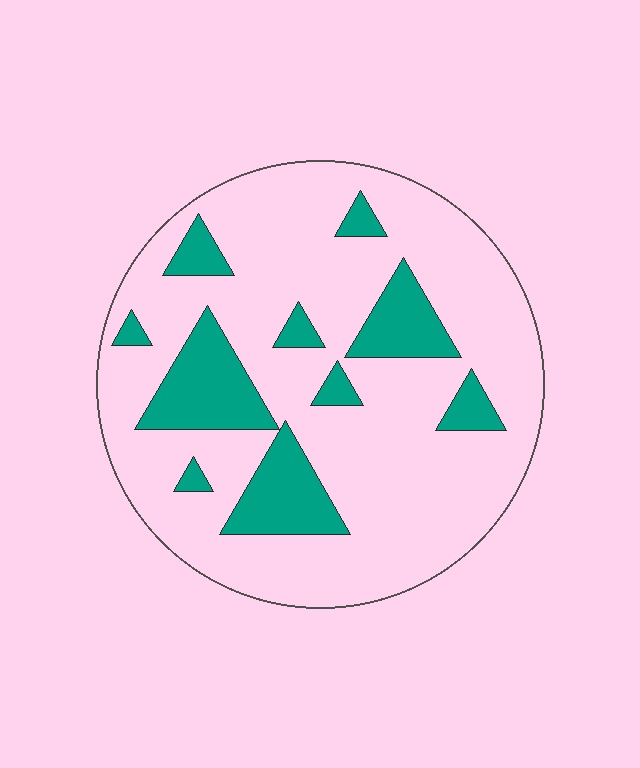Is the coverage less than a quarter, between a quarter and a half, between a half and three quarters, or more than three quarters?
Less than a quarter.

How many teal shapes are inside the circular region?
10.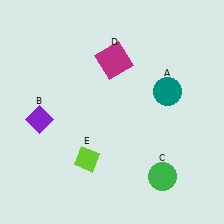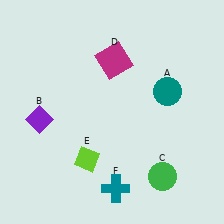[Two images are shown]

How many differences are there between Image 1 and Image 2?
There is 1 difference between the two images.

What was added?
A teal cross (F) was added in Image 2.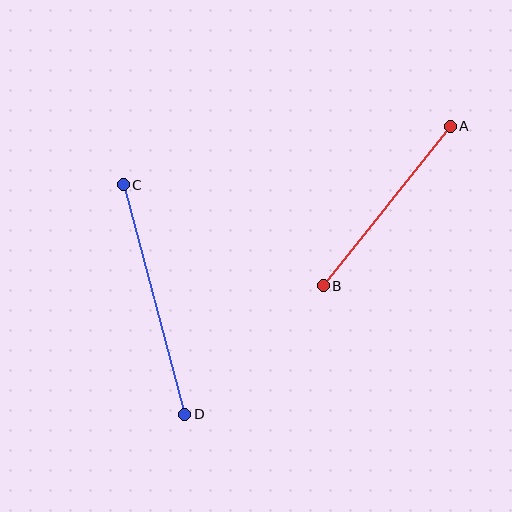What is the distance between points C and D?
The distance is approximately 238 pixels.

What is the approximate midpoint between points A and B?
The midpoint is at approximately (387, 206) pixels.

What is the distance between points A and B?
The distance is approximately 204 pixels.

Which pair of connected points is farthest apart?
Points C and D are farthest apart.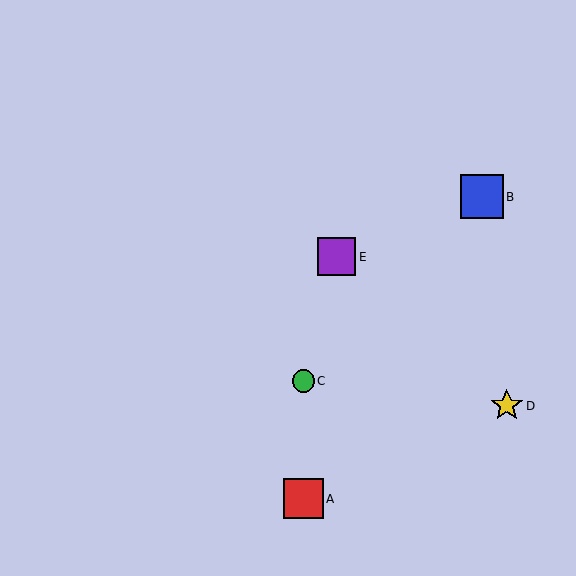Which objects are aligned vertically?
Objects A, C are aligned vertically.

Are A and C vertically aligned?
Yes, both are at x≈303.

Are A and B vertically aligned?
No, A is at x≈303 and B is at x≈482.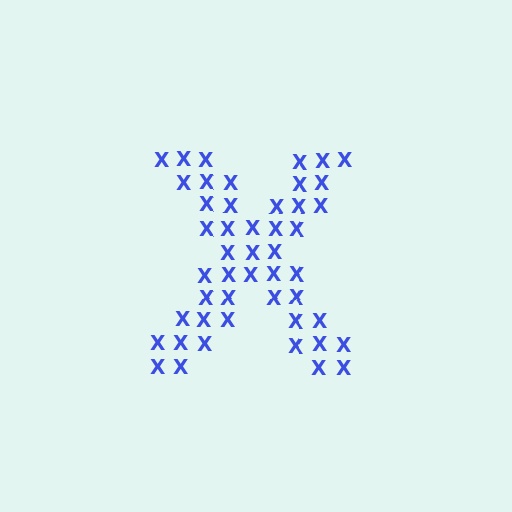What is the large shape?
The large shape is the letter X.